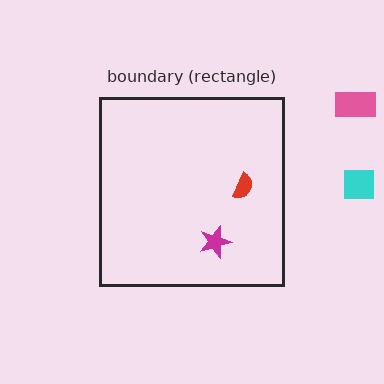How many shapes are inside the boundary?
2 inside, 2 outside.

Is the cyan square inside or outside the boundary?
Outside.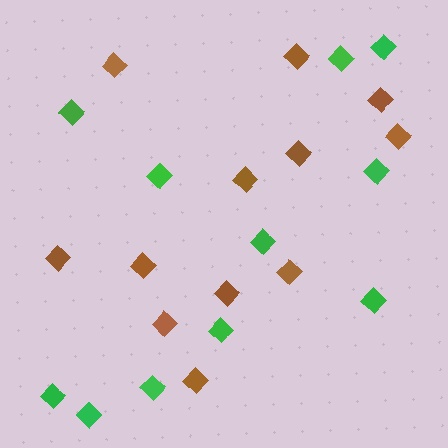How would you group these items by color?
There are 2 groups: one group of brown diamonds (12) and one group of green diamonds (11).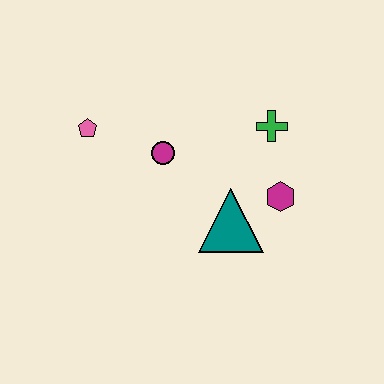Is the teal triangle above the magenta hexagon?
No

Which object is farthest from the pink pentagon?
The magenta hexagon is farthest from the pink pentagon.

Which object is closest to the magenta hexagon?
The teal triangle is closest to the magenta hexagon.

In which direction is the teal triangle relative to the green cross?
The teal triangle is below the green cross.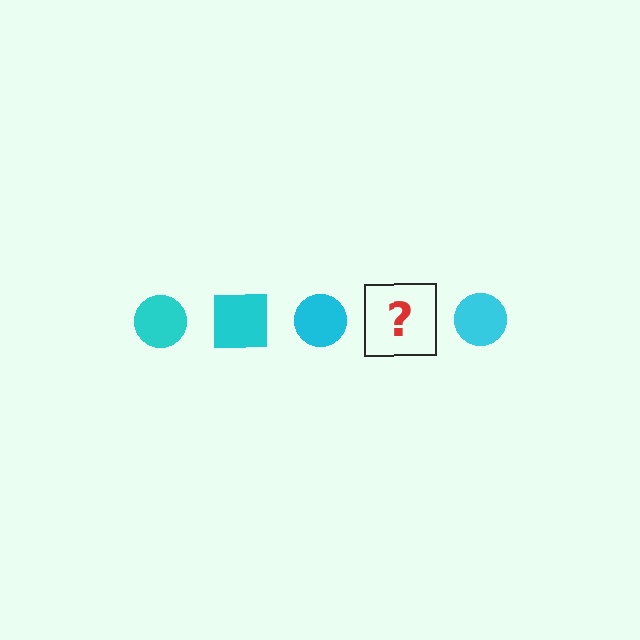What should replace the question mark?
The question mark should be replaced with a cyan square.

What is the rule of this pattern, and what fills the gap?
The rule is that the pattern cycles through circle, square shapes in cyan. The gap should be filled with a cyan square.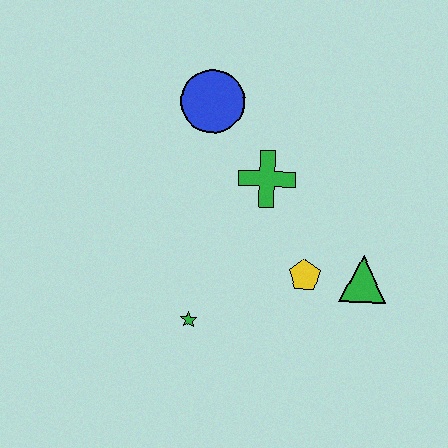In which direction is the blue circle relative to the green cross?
The blue circle is above the green cross.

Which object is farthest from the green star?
The blue circle is farthest from the green star.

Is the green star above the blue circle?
No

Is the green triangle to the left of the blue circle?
No